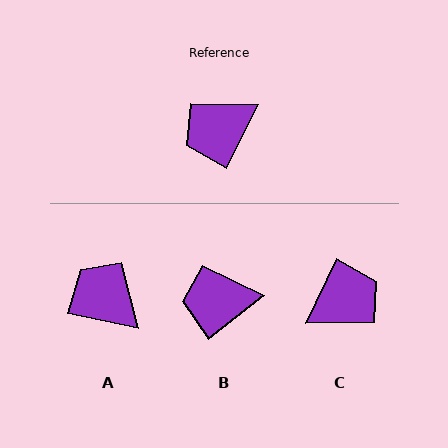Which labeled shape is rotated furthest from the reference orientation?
C, about 179 degrees away.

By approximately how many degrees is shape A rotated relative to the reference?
Approximately 75 degrees clockwise.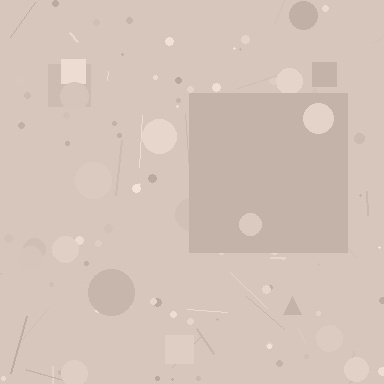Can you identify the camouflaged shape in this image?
The camouflaged shape is a square.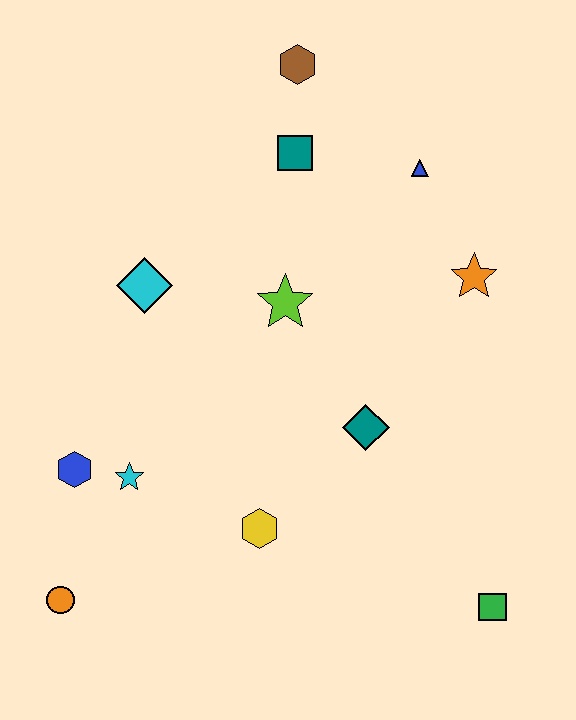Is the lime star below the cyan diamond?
Yes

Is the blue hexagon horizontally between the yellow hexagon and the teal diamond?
No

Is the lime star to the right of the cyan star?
Yes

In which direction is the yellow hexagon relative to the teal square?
The yellow hexagon is below the teal square.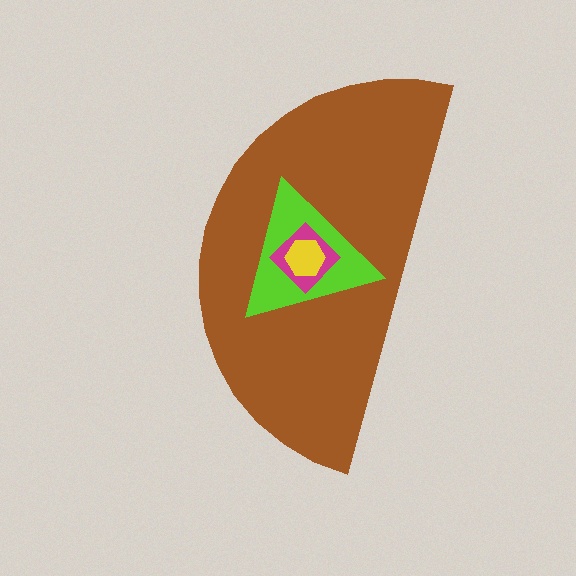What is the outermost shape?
The brown semicircle.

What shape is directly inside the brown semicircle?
The lime triangle.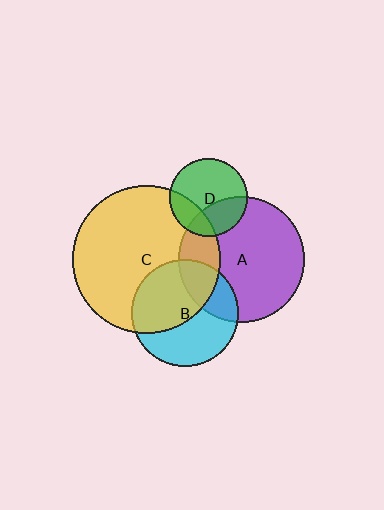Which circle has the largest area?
Circle C (yellow).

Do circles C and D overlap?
Yes.